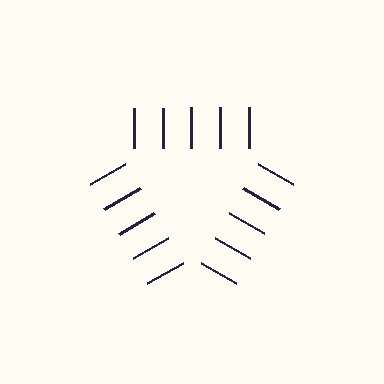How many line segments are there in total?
15 — 5 along each of the 3 edges.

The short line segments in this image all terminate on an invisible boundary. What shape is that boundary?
An illusory triangle — the line segments terminate on its edges but no continuous stroke is drawn.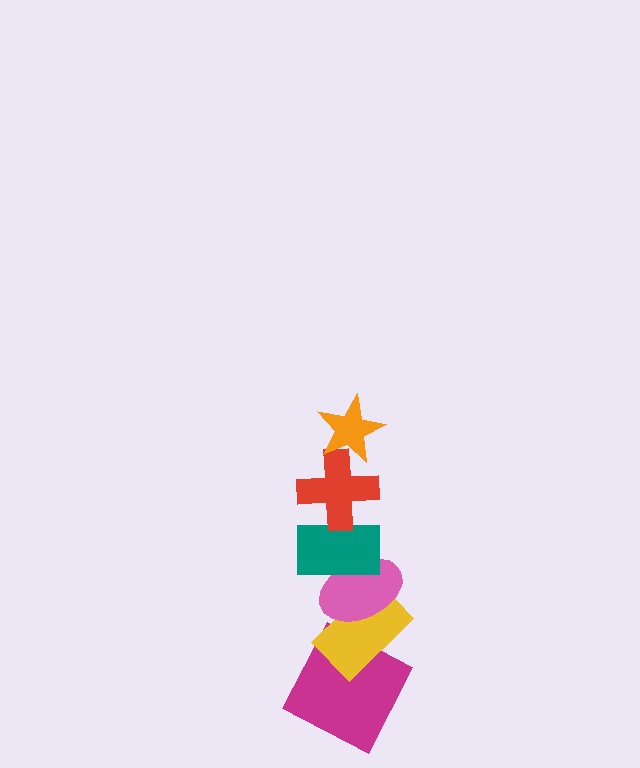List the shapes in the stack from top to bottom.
From top to bottom: the orange star, the red cross, the teal rectangle, the pink ellipse, the yellow rectangle, the magenta square.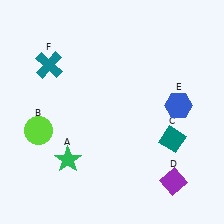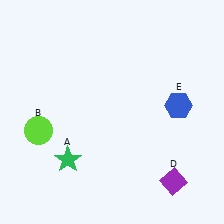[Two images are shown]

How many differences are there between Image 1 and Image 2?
There are 2 differences between the two images.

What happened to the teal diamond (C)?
The teal diamond (C) was removed in Image 2. It was in the bottom-right area of Image 1.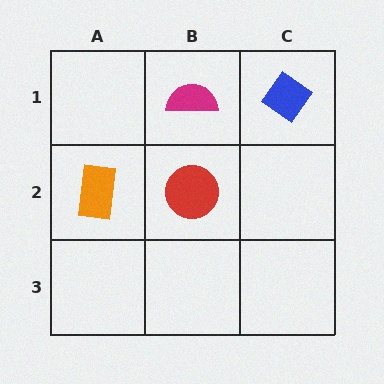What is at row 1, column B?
A magenta semicircle.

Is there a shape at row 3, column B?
No, that cell is empty.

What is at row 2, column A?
An orange rectangle.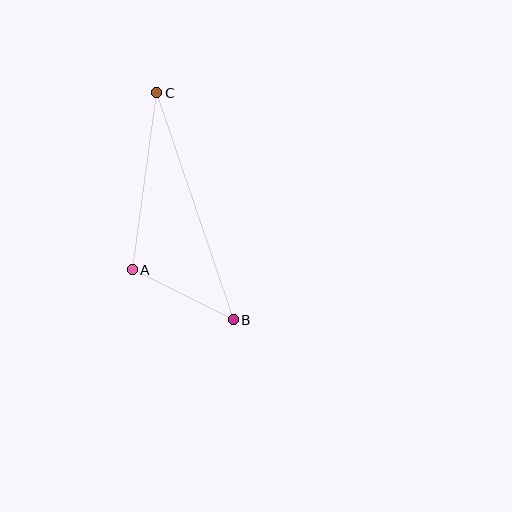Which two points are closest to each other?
Points A and B are closest to each other.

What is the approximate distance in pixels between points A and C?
The distance between A and C is approximately 179 pixels.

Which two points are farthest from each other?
Points B and C are farthest from each other.